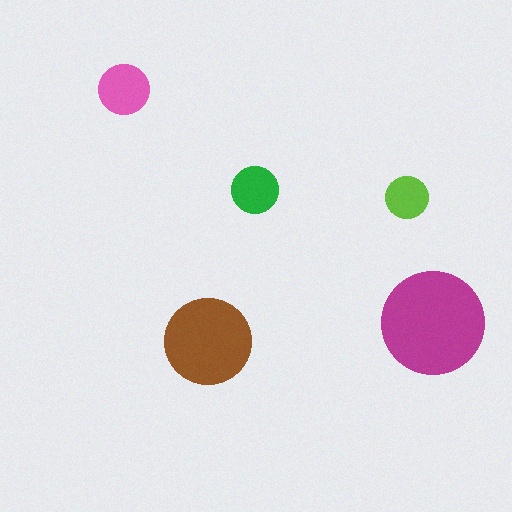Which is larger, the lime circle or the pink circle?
The pink one.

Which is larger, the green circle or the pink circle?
The pink one.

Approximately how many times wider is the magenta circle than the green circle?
About 2 times wider.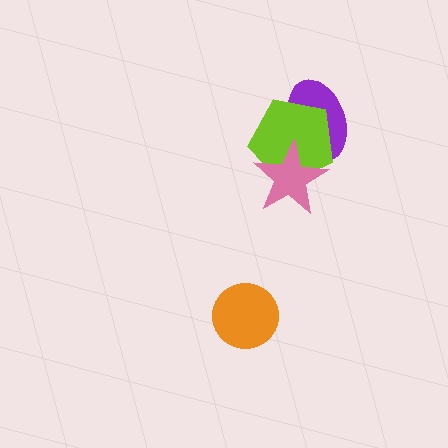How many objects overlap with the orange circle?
0 objects overlap with the orange circle.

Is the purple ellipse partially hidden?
Yes, it is partially covered by another shape.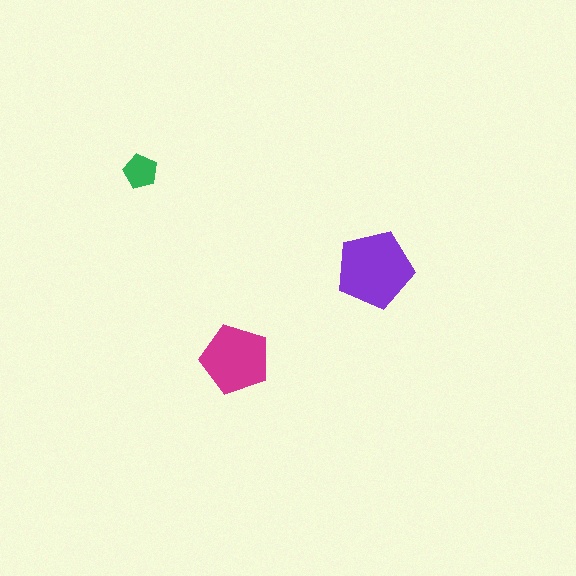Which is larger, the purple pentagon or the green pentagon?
The purple one.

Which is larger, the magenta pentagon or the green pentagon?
The magenta one.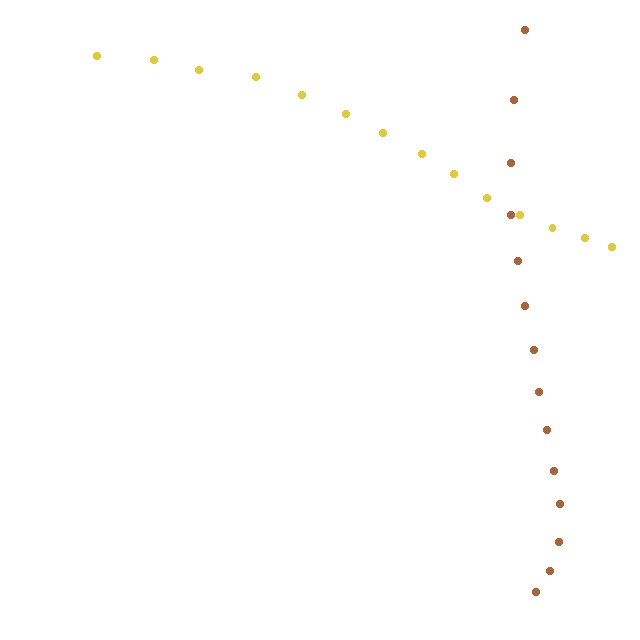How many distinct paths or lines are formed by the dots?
There are 2 distinct paths.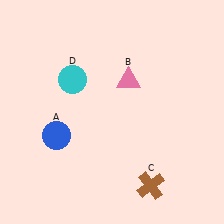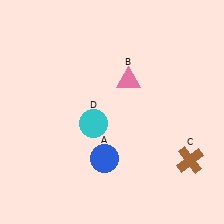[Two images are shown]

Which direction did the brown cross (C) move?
The brown cross (C) moved right.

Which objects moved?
The objects that moved are: the blue circle (A), the brown cross (C), the cyan circle (D).